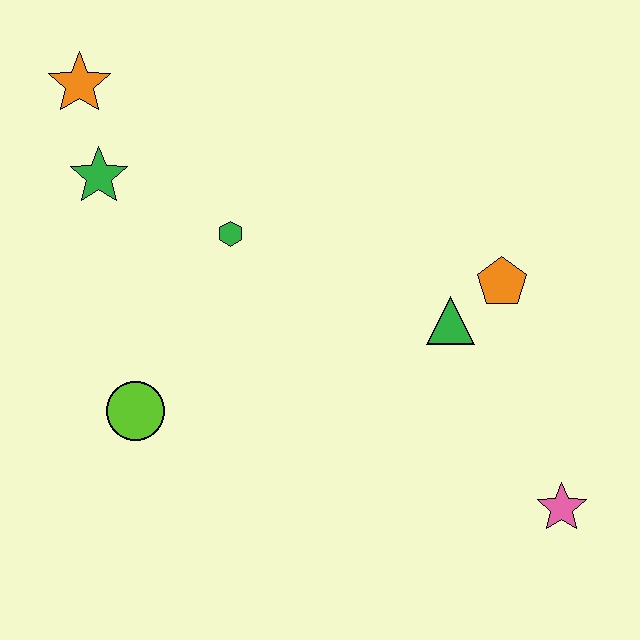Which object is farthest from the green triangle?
The orange star is farthest from the green triangle.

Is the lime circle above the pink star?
Yes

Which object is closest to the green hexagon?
The green star is closest to the green hexagon.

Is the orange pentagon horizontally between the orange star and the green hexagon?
No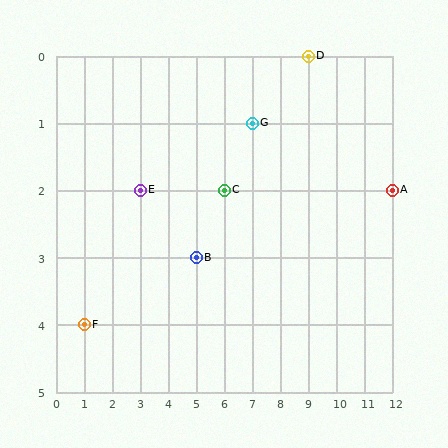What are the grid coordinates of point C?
Point C is at grid coordinates (6, 2).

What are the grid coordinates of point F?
Point F is at grid coordinates (1, 4).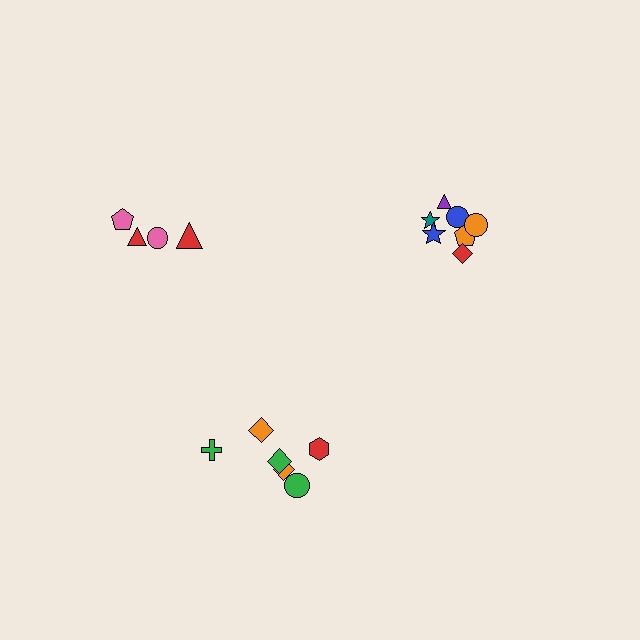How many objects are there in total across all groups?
There are 17 objects.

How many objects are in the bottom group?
There are 6 objects.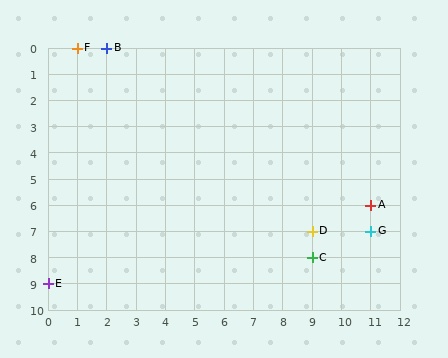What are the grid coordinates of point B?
Point B is at grid coordinates (2, 0).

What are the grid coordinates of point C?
Point C is at grid coordinates (9, 8).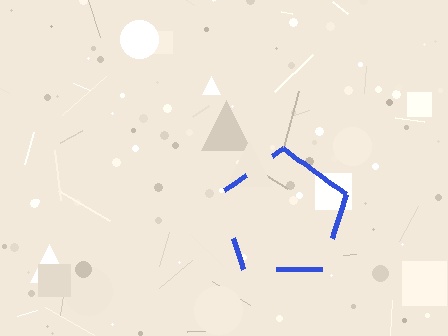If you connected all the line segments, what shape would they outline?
They would outline a pentagon.